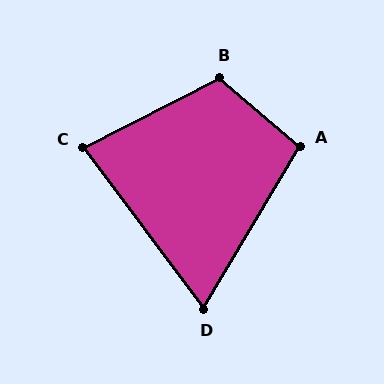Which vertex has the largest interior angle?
B, at approximately 112 degrees.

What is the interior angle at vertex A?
Approximately 100 degrees (obtuse).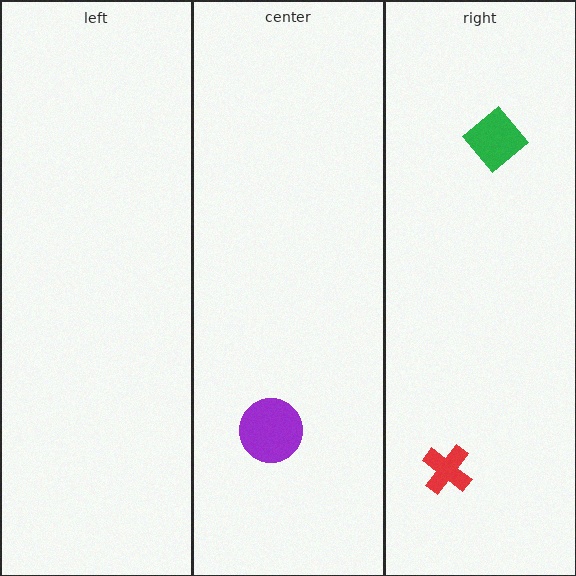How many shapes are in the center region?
1.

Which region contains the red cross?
The right region.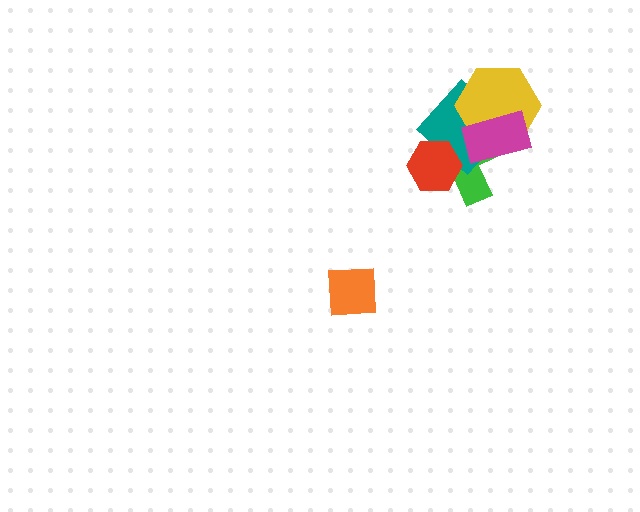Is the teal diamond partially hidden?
Yes, it is partially covered by another shape.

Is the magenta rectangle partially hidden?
No, no other shape covers it.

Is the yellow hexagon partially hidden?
Yes, it is partially covered by another shape.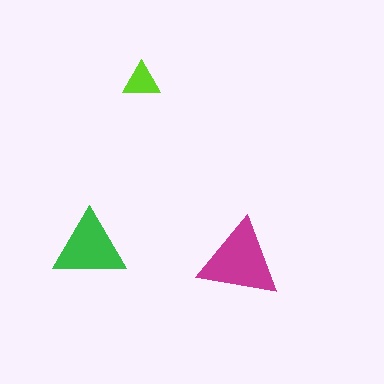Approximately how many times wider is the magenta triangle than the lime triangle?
About 2 times wider.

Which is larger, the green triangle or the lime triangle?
The green one.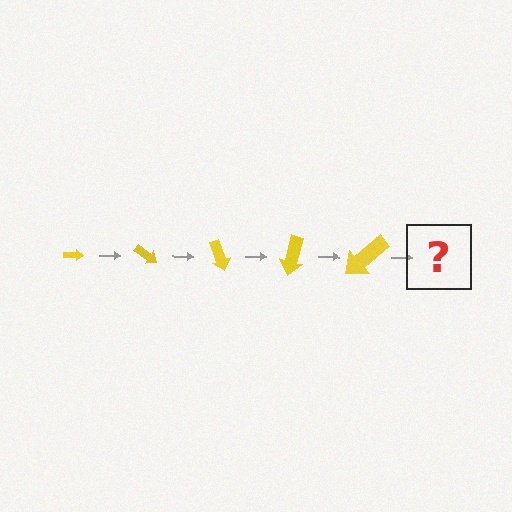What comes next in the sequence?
The next element should be an arrow, larger than the previous one and rotated 175 degrees from the start.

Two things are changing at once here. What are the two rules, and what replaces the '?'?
The two rules are that the arrow grows larger each step and it rotates 35 degrees each step. The '?' should be an arrow, larger than the previous one and rotated 175 degrees from the start.